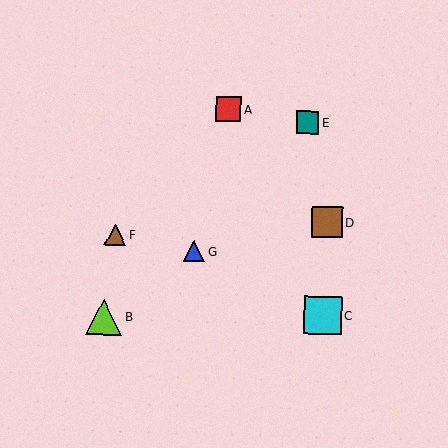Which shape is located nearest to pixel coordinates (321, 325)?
The cyan square (labeled C) at (323, 315) is nearest to that location.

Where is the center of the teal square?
The center of the teal square is at (308, 122).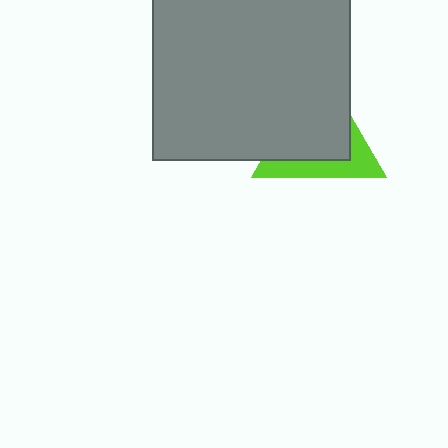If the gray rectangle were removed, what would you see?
You would see the complete lime triangle.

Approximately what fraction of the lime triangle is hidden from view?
Roughly 67% of the lime triangle is hidden behind the gray rectangle.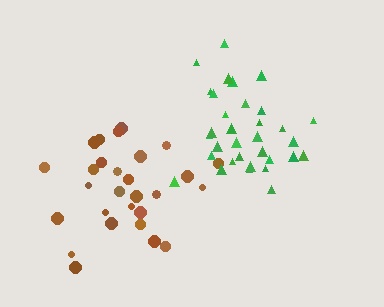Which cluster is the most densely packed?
Green.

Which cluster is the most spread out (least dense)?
Brown.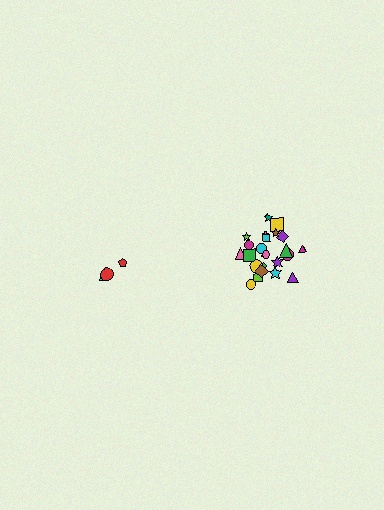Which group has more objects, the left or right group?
The right group.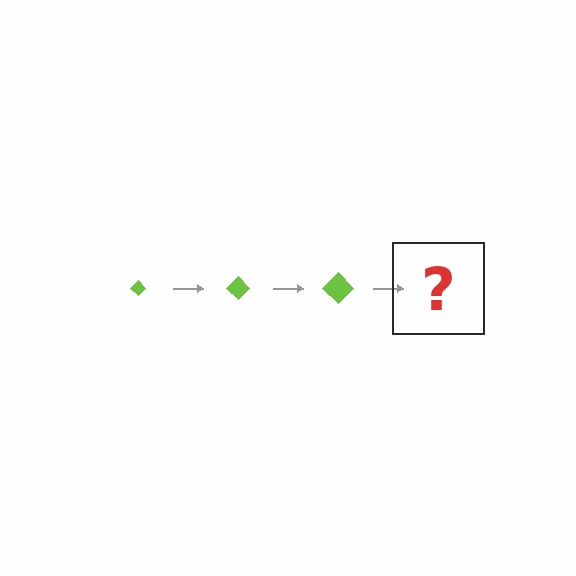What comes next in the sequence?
The next element should be a lime diamond, larger than the previous one.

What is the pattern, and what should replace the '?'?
The pattern is that the diamond gets progressively larger each step. The '?' should be a lime diamond, larger than the previous one.